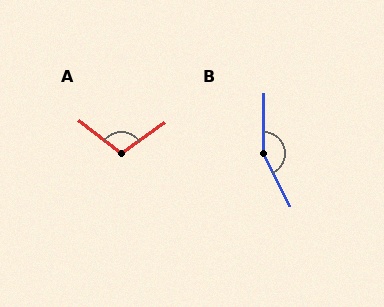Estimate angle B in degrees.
Approximately 152 degrees.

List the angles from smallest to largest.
A (106°), B (152°).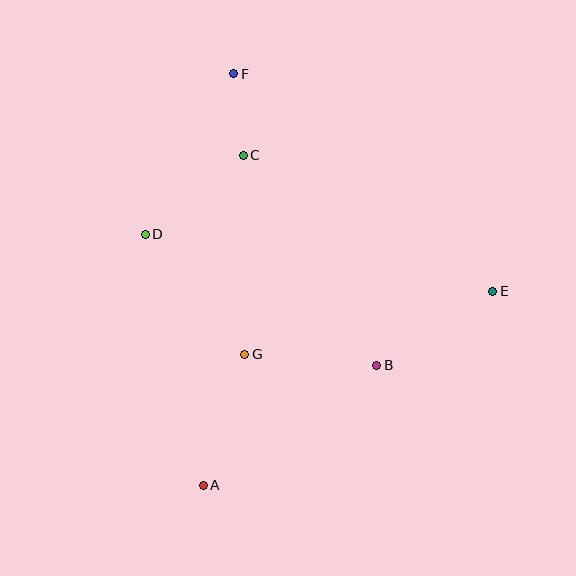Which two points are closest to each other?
Points C and F are closest to each other.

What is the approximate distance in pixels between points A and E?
The distance between A and E is approximately 348 pixels.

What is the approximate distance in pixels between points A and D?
The distance between A and D is approximately 257 pixels.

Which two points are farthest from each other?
Points A and F are farthest from each other.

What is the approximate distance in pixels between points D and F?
The distance between D and F is approximately 183 pixels.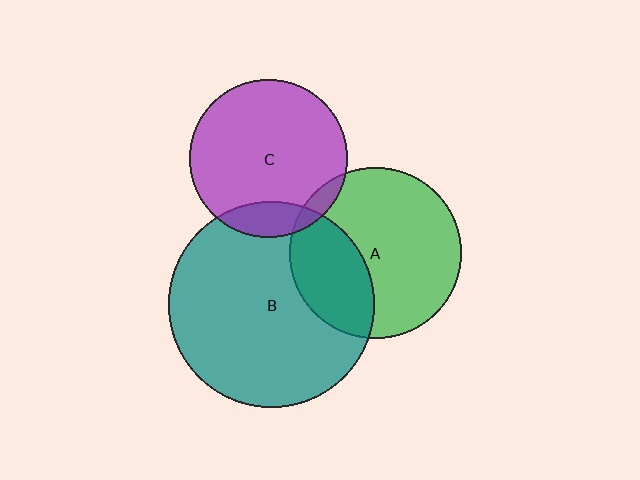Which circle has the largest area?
Circle B (teal).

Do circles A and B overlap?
Yes.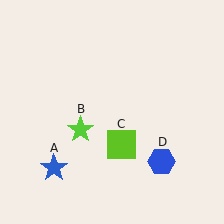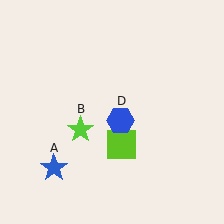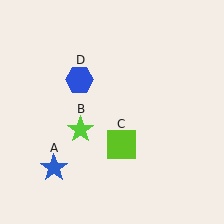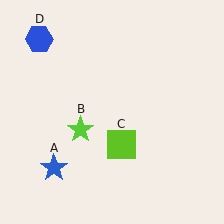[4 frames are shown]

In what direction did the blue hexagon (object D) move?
The blue hexagon (object D) moved up and to the left.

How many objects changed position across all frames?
1 object changed position: blue hexagon (object D).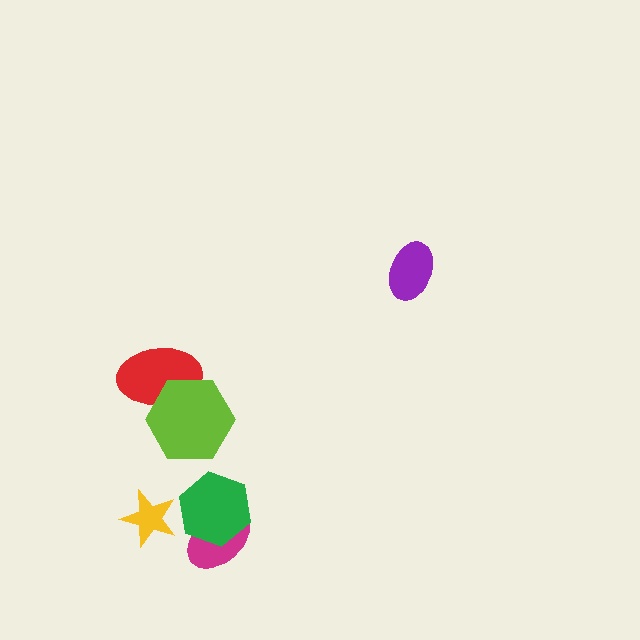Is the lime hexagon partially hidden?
No, no other shape covers it.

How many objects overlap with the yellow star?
0 objects overlap with the yellow star.